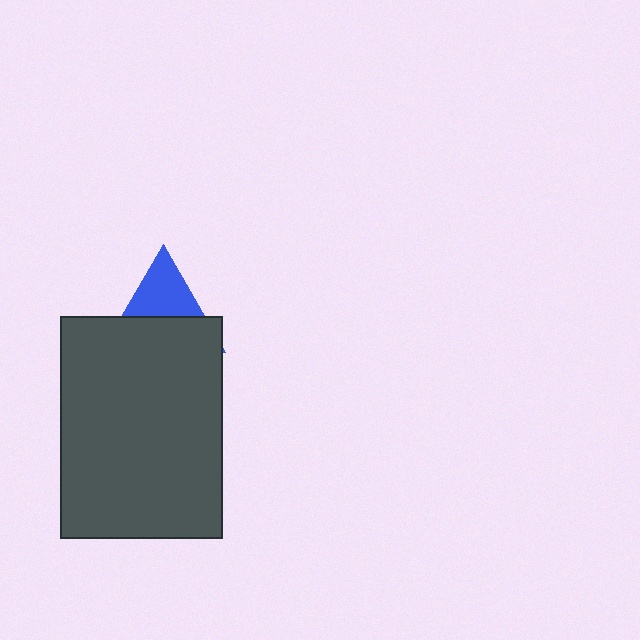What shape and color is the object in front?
The object in front is a dark gray rectangle.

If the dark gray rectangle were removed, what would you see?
You would see the complete blue triangle.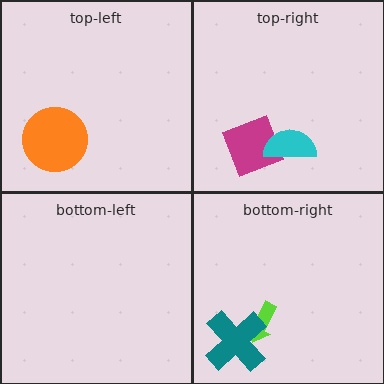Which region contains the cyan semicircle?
The top-right region.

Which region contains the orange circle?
The top-left region.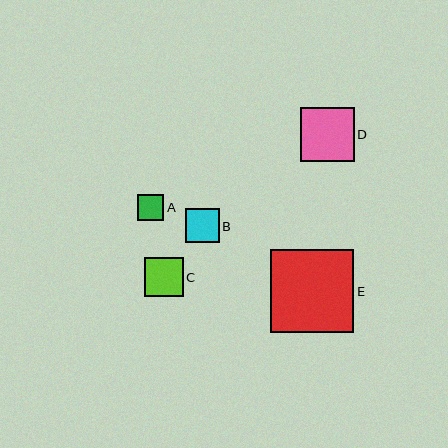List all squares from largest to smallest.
From largest to smallest: E, D, C, B, A.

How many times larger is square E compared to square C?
Square E is approximately 2.1 times the size of square C.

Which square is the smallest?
Square A is the smallest with a size of approximately 26 pixels.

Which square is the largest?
Square E is the largest with a size of approximately 83 pixels.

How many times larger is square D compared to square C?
Square D is approximately 1.4 times the size of square C.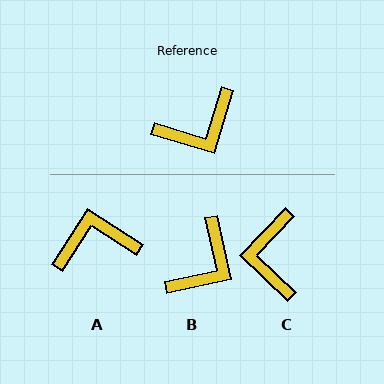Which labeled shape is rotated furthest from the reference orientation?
A, about 164 degrees away.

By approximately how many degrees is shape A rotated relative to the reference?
Approximately 164 degrees counter-clockwise.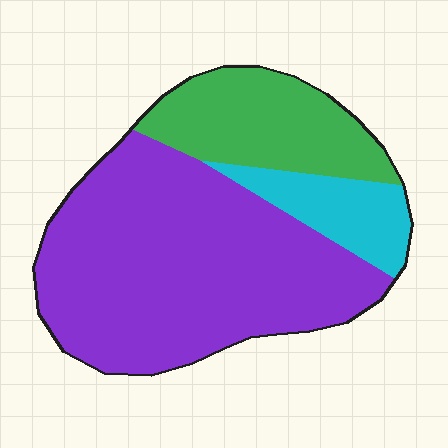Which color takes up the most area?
Purple, at roughly 65%.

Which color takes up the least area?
Cyan, at roughly 10%.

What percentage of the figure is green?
Green covers around 25% of the figure.